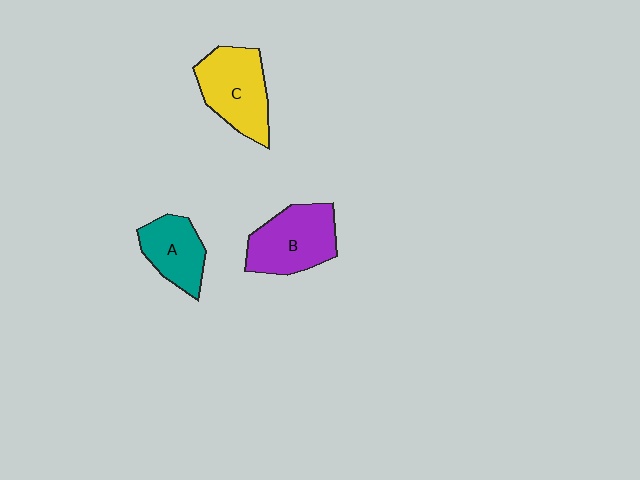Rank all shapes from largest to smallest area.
From largest to smallest: C (yellow), B (purple), A (teal).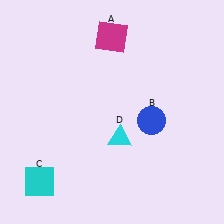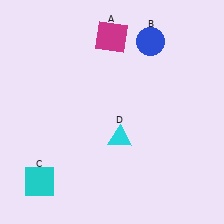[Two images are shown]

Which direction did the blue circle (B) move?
The blue circle (B) moved up.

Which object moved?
The blue circle (B) moved up.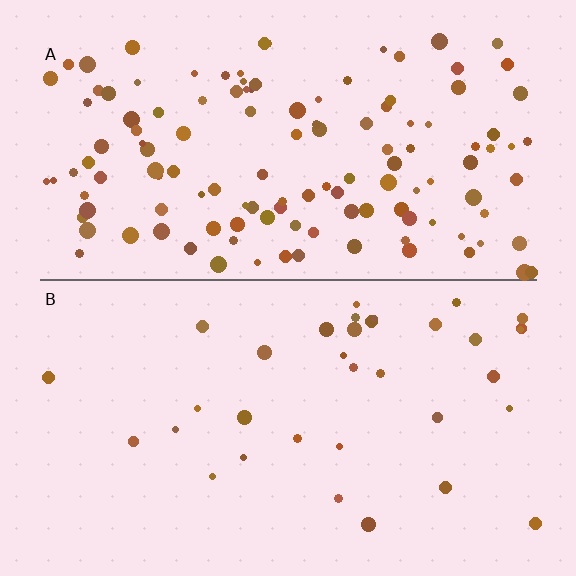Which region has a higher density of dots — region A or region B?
A (the top).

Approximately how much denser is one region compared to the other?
Approximately 3.7× — region A over region B.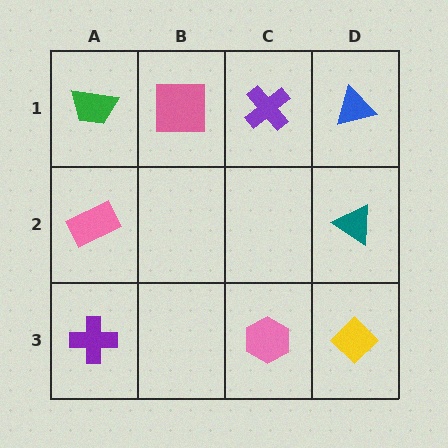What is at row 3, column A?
A purple cross.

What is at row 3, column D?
A yellow diamond.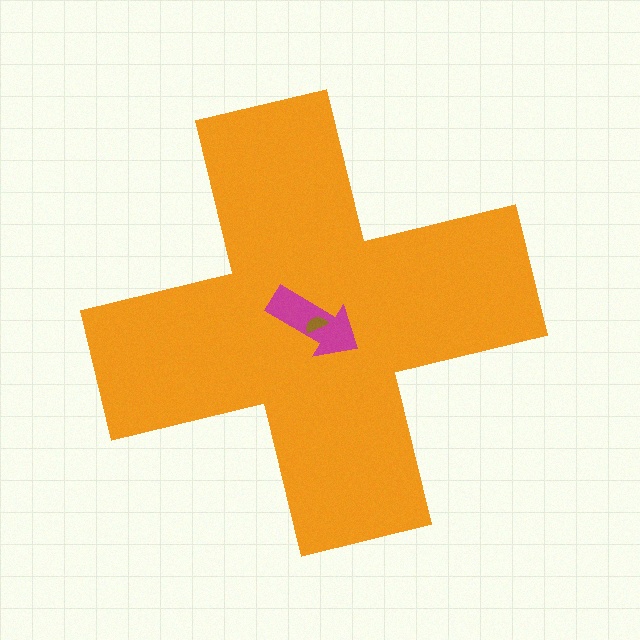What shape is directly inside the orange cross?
The magenta arrow.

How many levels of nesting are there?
3.